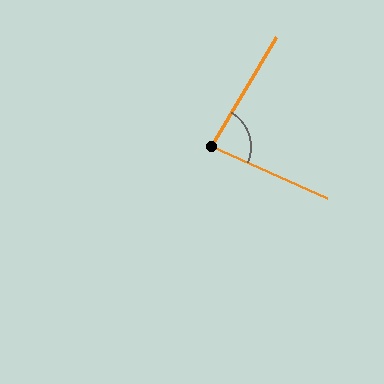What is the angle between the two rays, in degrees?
Approximately 83 degrees.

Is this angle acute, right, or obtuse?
It is acute.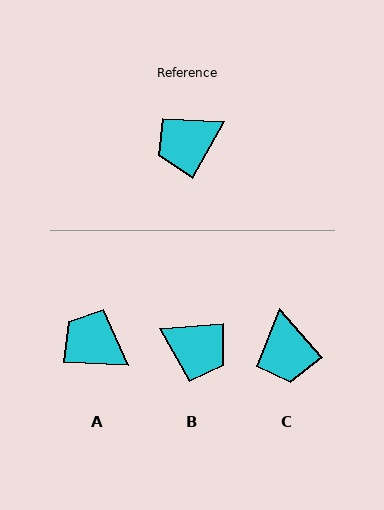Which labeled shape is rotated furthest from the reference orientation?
B, about 123 degrees away.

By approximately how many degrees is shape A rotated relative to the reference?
Approximately 64 degrees clockwise.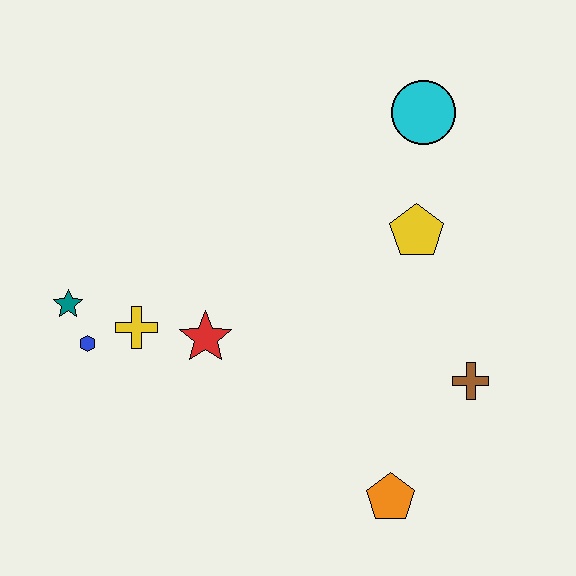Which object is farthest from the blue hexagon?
The cyan circle is farthest from the blue hexagon.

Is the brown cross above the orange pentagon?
Yes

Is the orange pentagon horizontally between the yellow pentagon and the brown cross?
No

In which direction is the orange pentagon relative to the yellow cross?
The orange pentagon is to the right of the yellow cross.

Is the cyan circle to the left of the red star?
No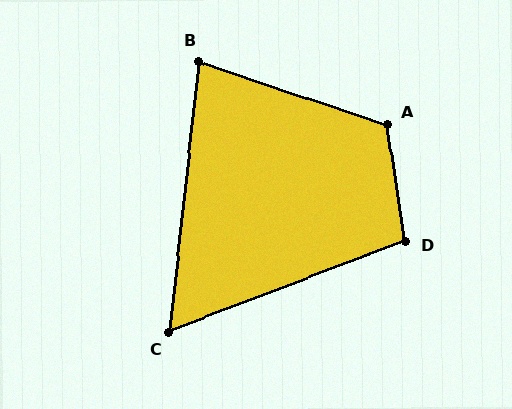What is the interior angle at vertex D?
Approximately 102 degrees (obtuse).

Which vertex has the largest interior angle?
A, at approximately 117 degrees.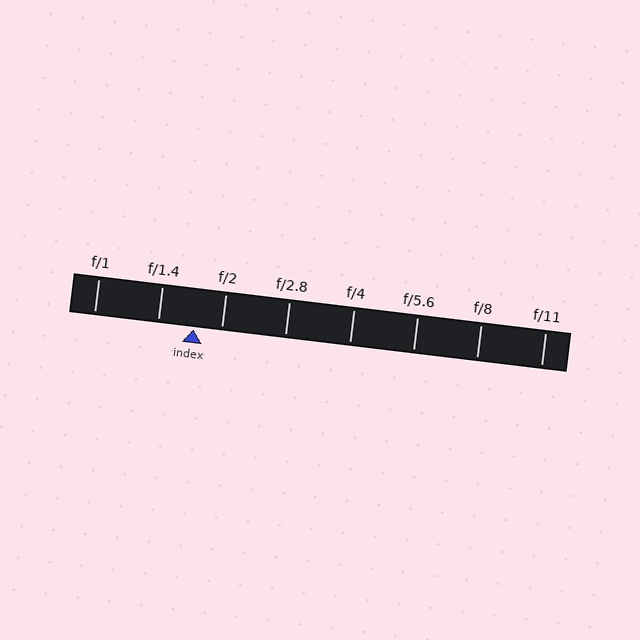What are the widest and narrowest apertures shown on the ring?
The widest aperture shown is f/1 and the narrowest is f/11.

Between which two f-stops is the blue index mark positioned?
The index mark is between f/1.4 and f/2.